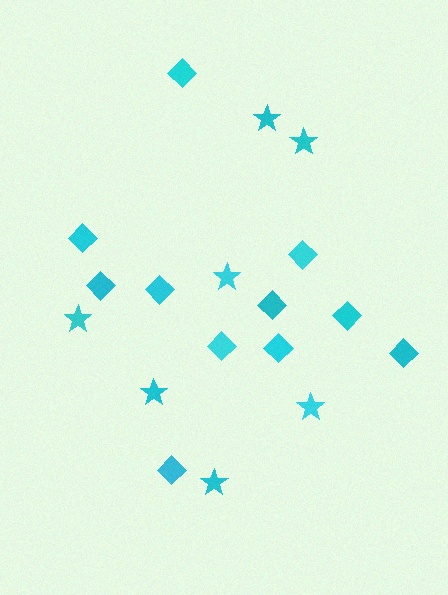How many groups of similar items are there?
There are 2 groups: one group of diamonds (11) and one group of stars (7).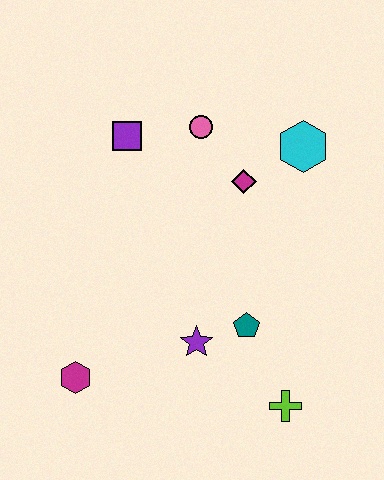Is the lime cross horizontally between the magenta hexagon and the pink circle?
No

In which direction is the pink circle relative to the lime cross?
The pink circle is above the lime cross.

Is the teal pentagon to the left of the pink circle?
No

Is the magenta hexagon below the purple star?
Yes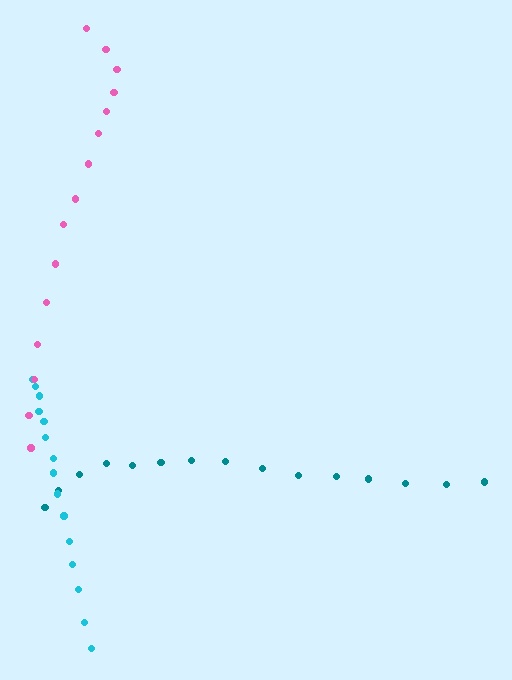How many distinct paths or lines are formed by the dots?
There are 3 distinct paths.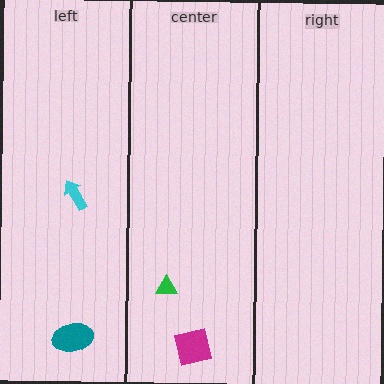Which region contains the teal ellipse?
The left region.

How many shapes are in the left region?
2.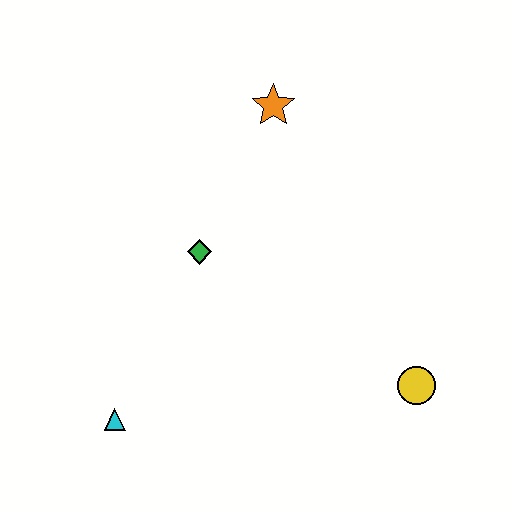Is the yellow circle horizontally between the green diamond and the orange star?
No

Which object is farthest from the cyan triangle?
The orange star is farthest from the cyan triangle.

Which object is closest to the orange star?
The green diamond is closest to the orange star.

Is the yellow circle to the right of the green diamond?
Yes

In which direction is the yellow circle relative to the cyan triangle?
The yellow circle is to the right of the cyan triangle.